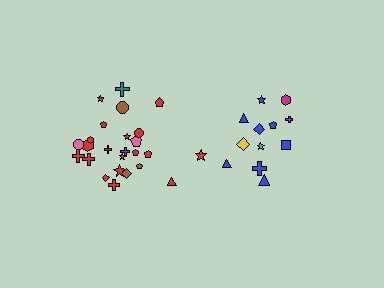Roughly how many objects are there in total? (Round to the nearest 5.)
Roughly 35 objects in total.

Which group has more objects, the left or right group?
The left group.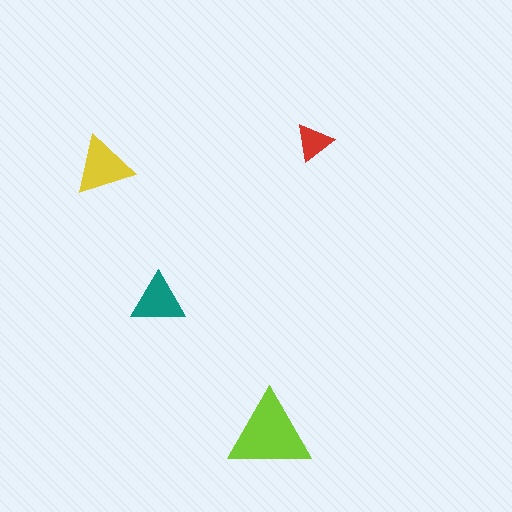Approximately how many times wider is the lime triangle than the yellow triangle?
About 1.5 times wider.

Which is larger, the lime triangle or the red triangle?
The lime one.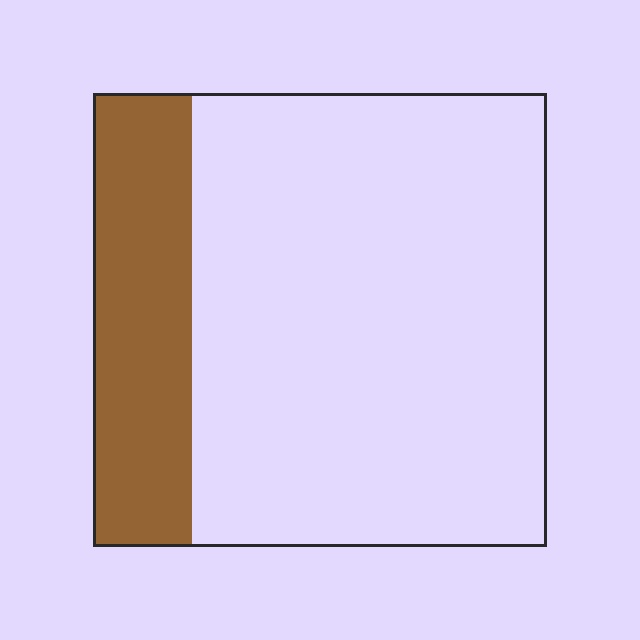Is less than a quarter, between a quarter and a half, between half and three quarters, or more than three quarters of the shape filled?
Less than a quarter.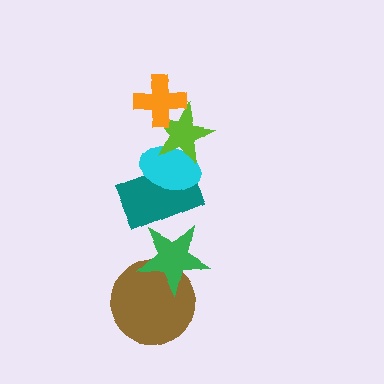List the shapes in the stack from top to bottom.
From top to bottom: the orange cross, the lime star, the cyan ellipse, the teal rectangle, the green star, the brown circle.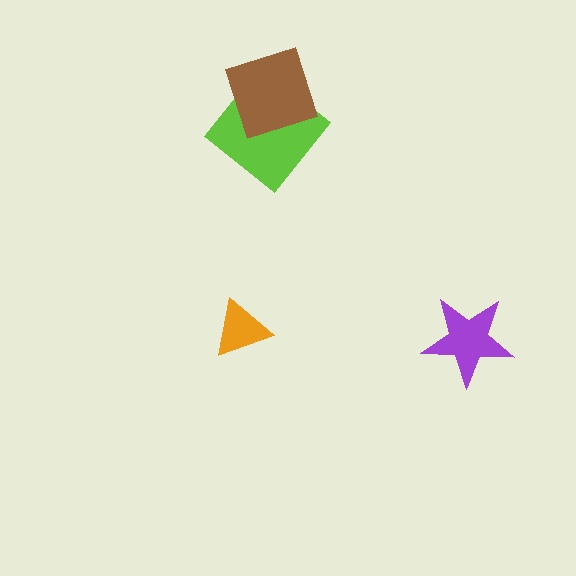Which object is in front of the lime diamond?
The brown square is in front of the lime diamond.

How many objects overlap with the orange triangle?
0 objects overlap with the orange triangle.